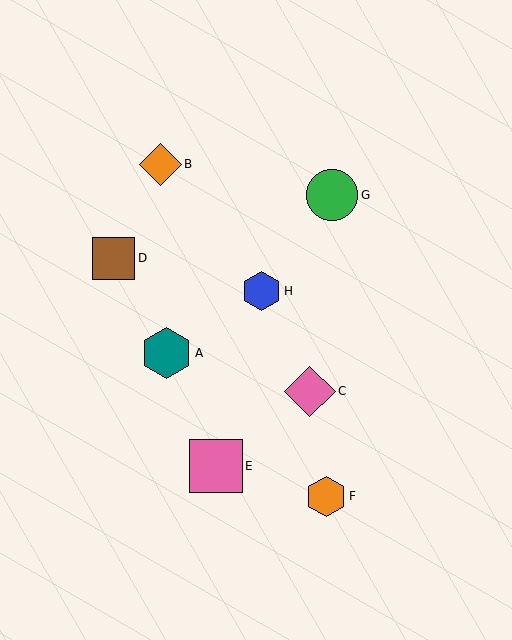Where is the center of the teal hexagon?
The center of the teal hexagon is at (167, 353).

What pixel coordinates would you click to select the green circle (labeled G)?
Click at (332, 195) to select the green circle G.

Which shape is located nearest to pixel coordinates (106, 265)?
The brown square (labeled D) at (114, 258) is nearest to that location.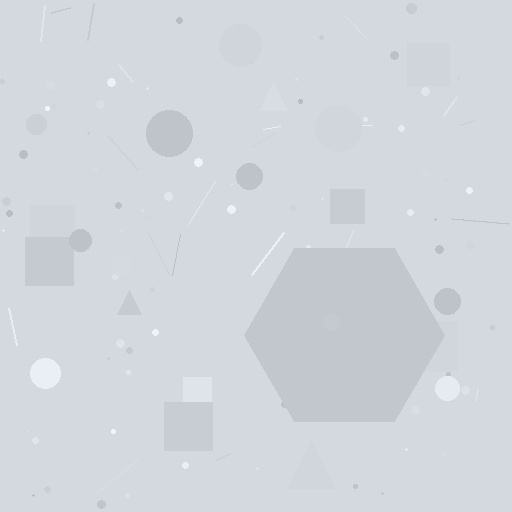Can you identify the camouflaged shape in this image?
The camouflaged shape is a hexagon.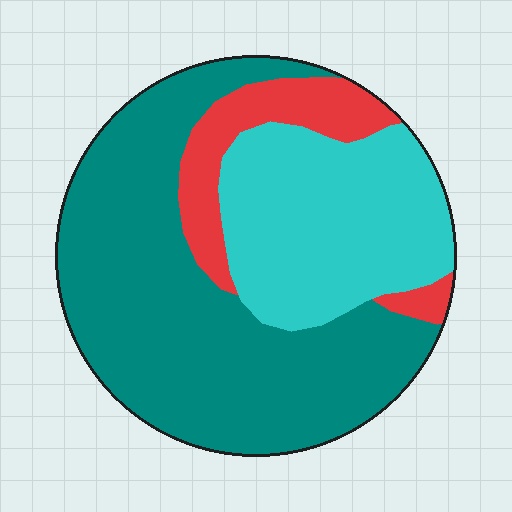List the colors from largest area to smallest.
From largest to smallest: teal, cyan, red.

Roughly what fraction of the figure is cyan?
Cyan takes up between a quarter and a half of the figure.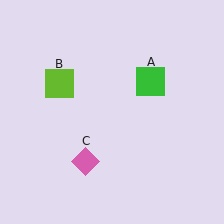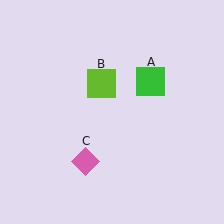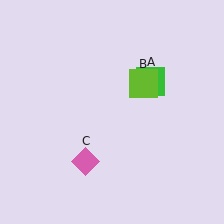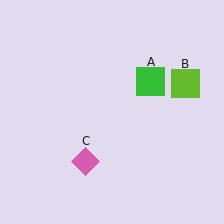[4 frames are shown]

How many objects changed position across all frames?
1 object changed position: lime square (object B).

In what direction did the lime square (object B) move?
The lime square (object B) moved right.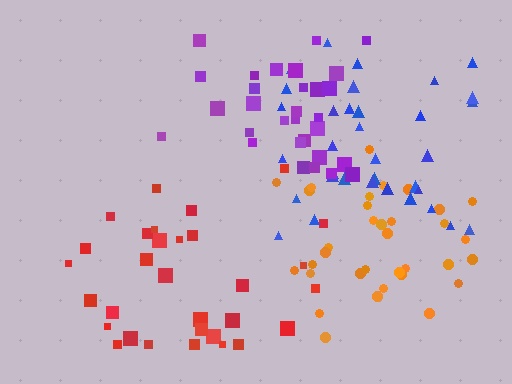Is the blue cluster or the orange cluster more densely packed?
Orange.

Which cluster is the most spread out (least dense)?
Red.